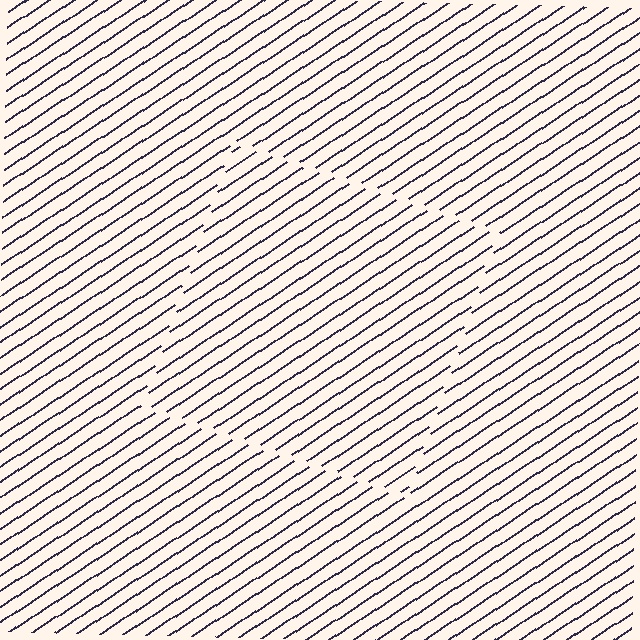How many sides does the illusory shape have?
4 sides — the line-ends trace a square.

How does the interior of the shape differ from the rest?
The interior of the shape contains the same grating, shifted by half a period — the contour is defined by the phase discontinuity where line-ends from the inner and outer gratings abut.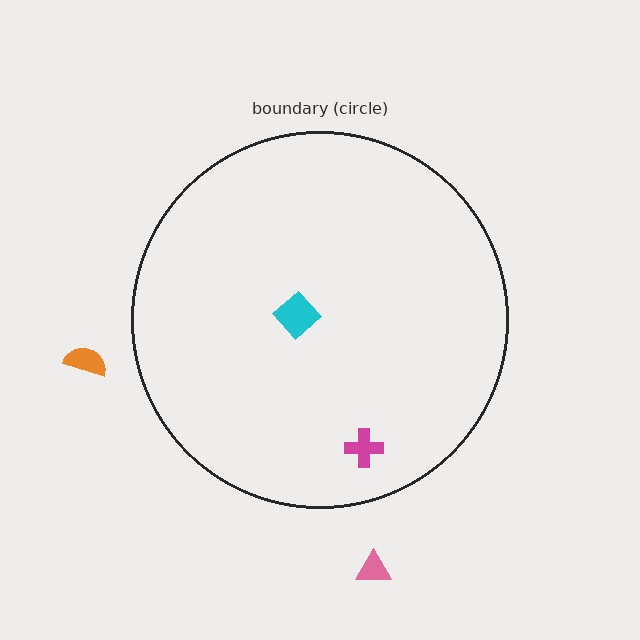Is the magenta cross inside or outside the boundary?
Inside.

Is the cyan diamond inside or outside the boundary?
Inside.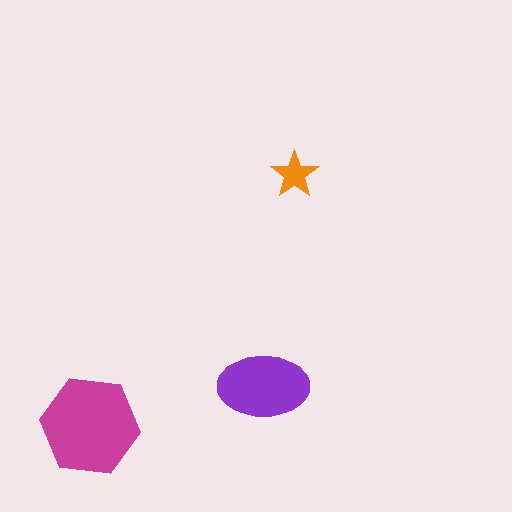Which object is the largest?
The magenta hexagon.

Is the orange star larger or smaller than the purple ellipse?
Smaller.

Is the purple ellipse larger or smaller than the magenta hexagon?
Smaller.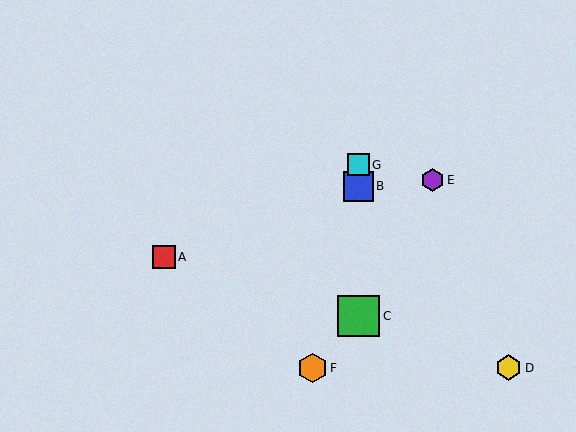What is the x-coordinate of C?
Object C is at x≈359.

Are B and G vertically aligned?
Yes, both are at x≈359.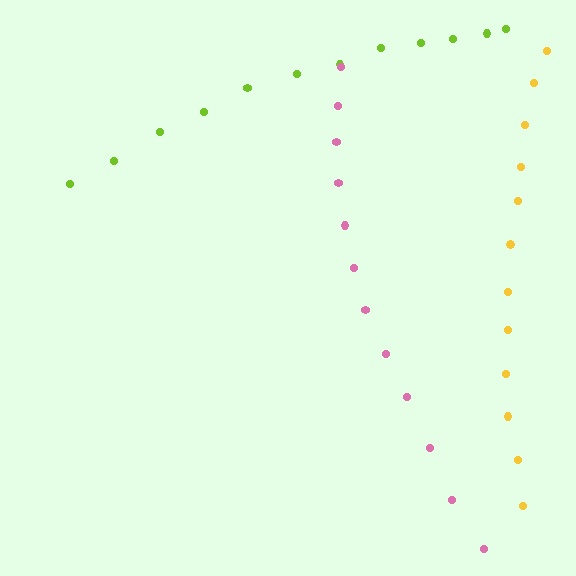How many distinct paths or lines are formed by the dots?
There are 3 distinct paths.